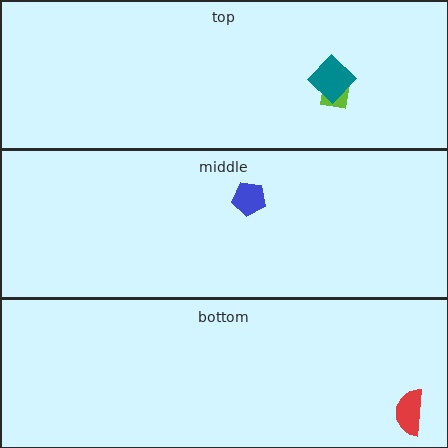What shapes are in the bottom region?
The red semicircle.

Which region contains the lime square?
The top region.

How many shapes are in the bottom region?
1.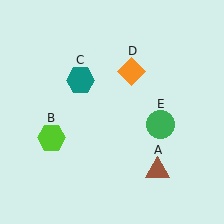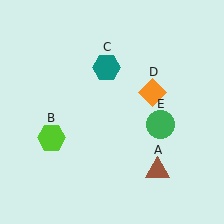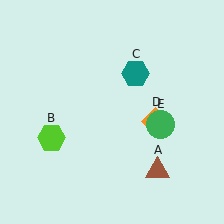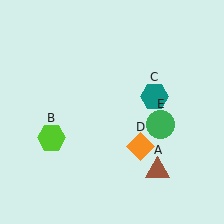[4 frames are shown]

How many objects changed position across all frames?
2 objects changed position: teal hexagon (object C), orange diamond (object D).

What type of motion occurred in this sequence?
The teal hexagon (object C), orange diamond (object D) rotated clockwise around the center of the scene.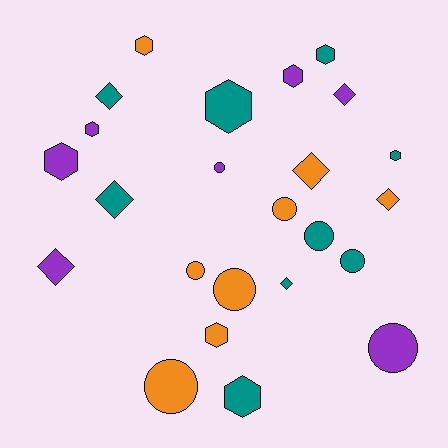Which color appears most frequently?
Teal, with 9 objects.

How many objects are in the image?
There are 24 objects.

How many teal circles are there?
There are 2 teal circles.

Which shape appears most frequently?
Hexagon, with 9 objects.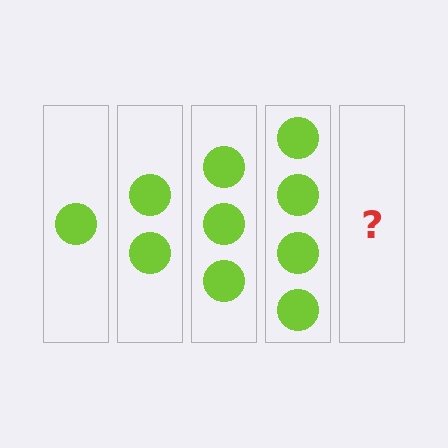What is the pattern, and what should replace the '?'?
The pattern is that each step adds one more circle. The '?' should be 5 circles.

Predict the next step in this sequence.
The next step is 5 circles.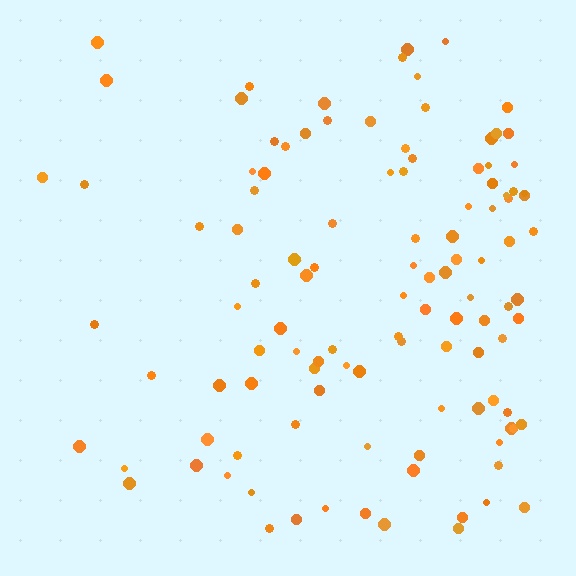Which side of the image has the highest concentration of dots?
The right.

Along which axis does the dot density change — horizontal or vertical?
Horizontal.